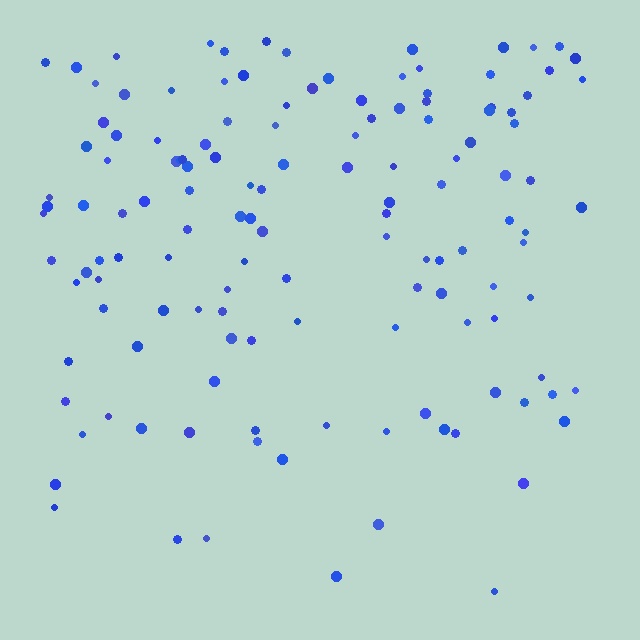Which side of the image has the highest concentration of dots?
The top.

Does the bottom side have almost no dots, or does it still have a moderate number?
Still a moderate number, just noticeably fewer than the top.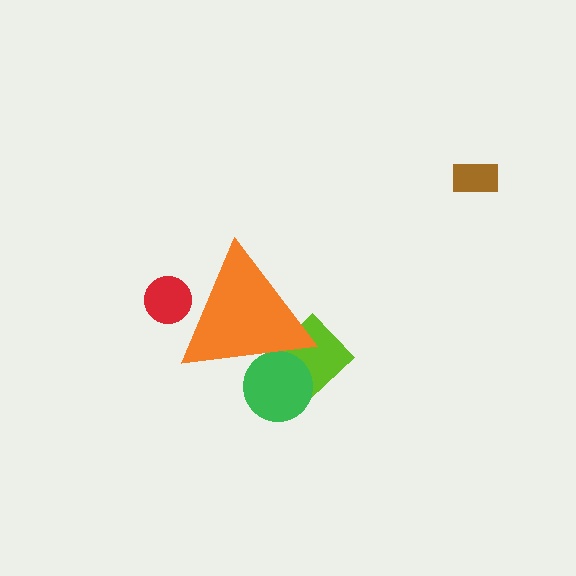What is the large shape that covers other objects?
An orange triangle.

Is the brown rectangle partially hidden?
No, the brown rectangle is fully visible.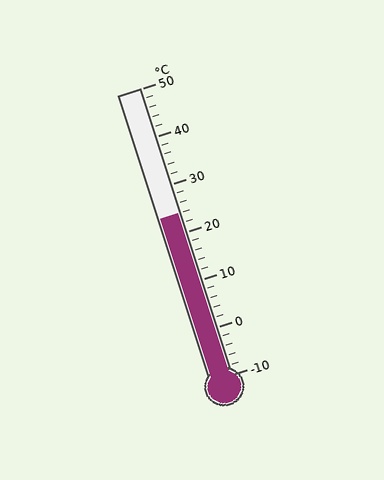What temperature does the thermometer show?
The thermometer shows approximately 24°C.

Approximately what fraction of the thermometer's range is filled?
The thermometer is filled to approximately 55% of its range.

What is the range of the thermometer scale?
The thermometer scale ranges from -10°C to 50°C.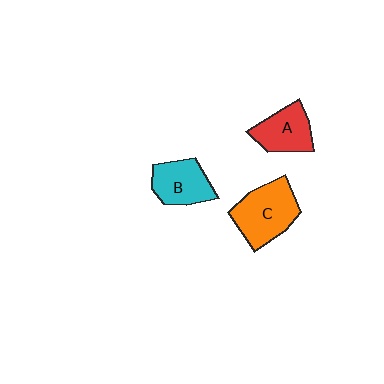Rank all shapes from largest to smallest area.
From largest to smallest: C (orange), B (cyan), A (red).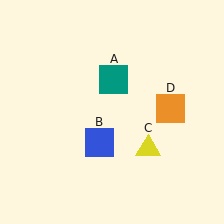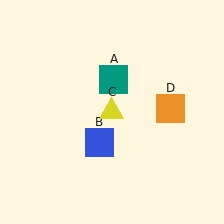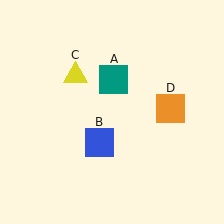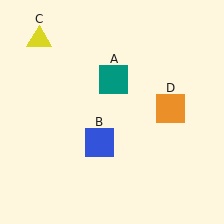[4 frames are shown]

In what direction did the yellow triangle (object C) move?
The yellow triangle (object C) moved up and to the left.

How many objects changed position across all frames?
1 object changed position: yellow triangle (object C).